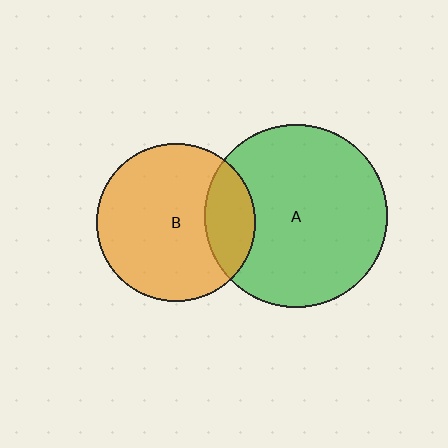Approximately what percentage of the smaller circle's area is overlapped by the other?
Approximately 20%.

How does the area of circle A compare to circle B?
Approximately 1.3 times.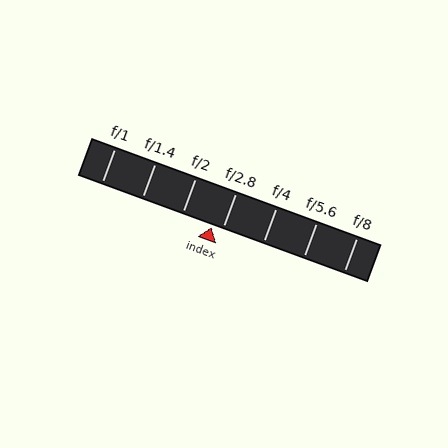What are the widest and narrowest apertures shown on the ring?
The widest aperture shown is f/1 and the narrowest is f/8.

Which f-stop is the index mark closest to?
The index mark is closest to f/2.8.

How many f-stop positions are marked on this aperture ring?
There are 7 f-stop positions marked.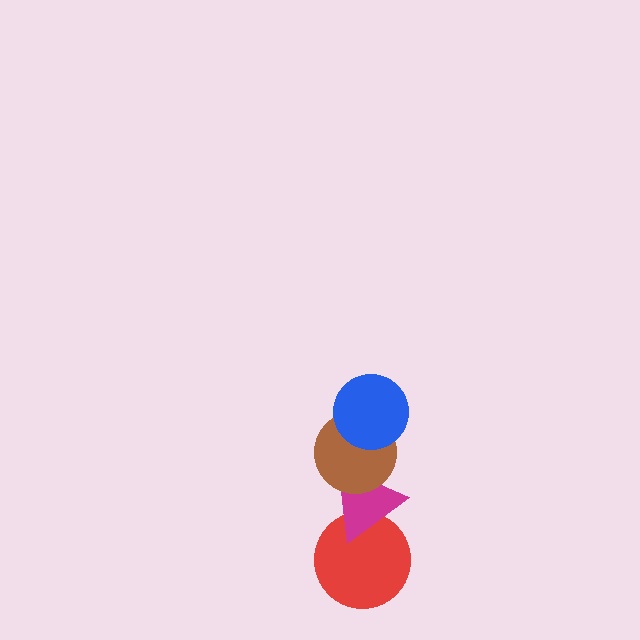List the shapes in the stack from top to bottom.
From top to bottom: the blue circle, the brown circle, the magenta triangle, the red circle.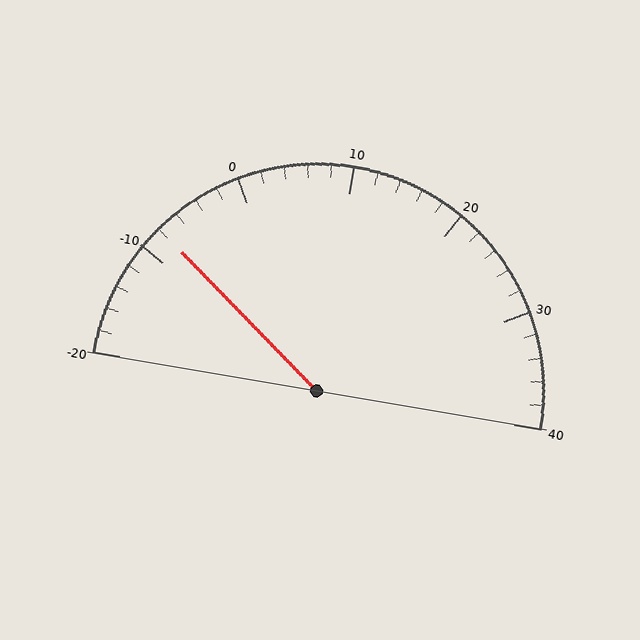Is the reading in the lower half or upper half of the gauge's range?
The reading is in the lower half of the range (-20 to 40).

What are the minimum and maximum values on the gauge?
The gauge ranges from -20 to 40.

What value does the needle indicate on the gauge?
The needle indicates approximately -8.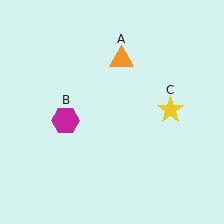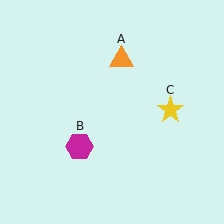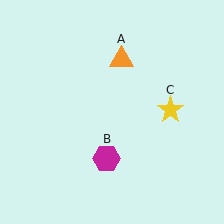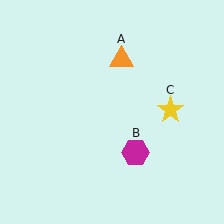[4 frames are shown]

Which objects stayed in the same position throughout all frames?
Orange triangle (object A) and yellow star (object C) remained stationary.